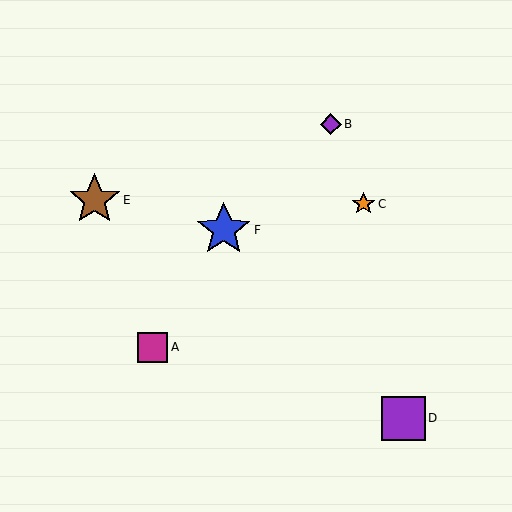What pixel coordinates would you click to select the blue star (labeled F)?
Click at (224, 230) to select the blue star F.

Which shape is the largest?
The blue star (labeled F) is the largest.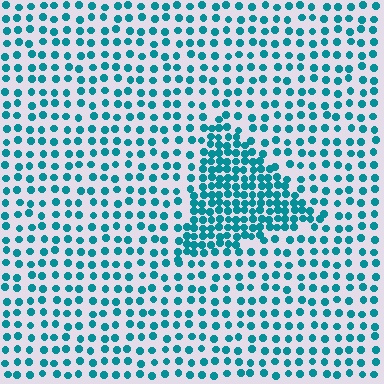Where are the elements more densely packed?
The elements are more densely packed inside the triangle boundary.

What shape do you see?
I see a triangle.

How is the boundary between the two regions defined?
The boundary is defined by a change in element density (approximately 2.2x ratio). All elements are the same color, size, and shape.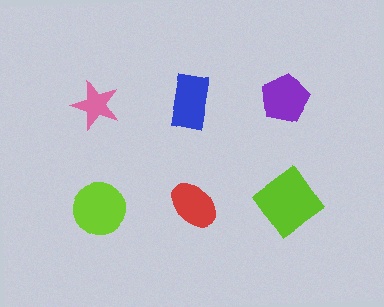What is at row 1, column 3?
A purple pentagon.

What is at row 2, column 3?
A lime diamond.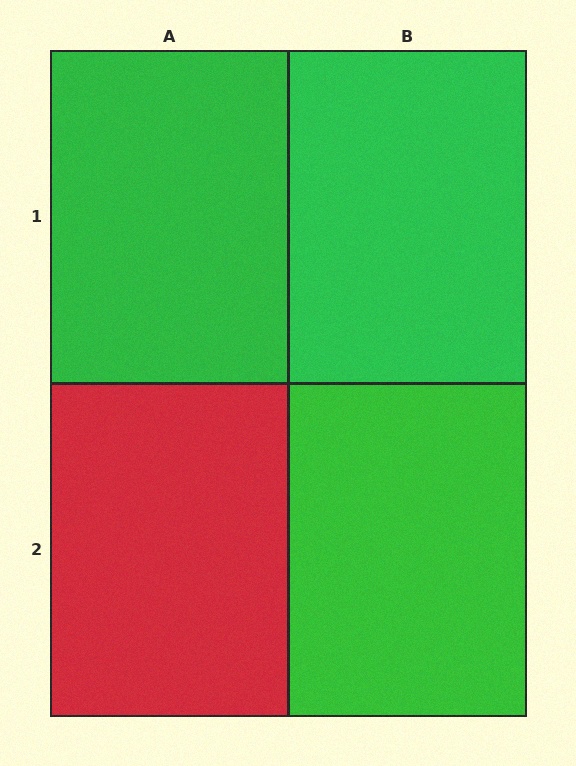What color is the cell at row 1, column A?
Green.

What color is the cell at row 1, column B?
Green.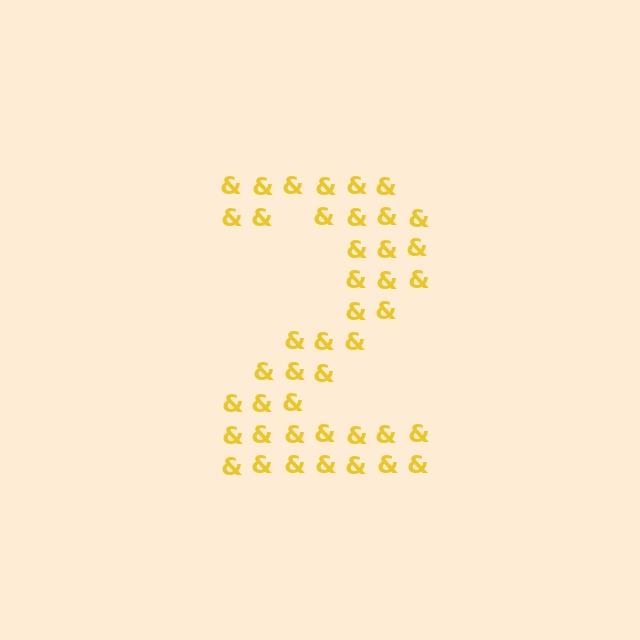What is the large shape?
The large shape is the digit 2.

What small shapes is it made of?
It is made of small ampersands.